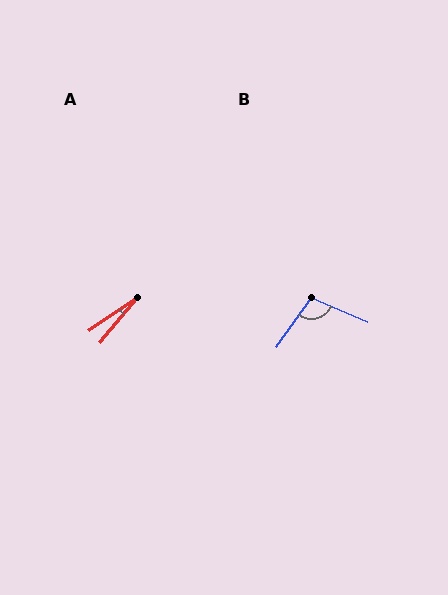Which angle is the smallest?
A, at approximately 16 degrees.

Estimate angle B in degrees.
Approximately 102 degrees.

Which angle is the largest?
B, at approximately 102 degrees.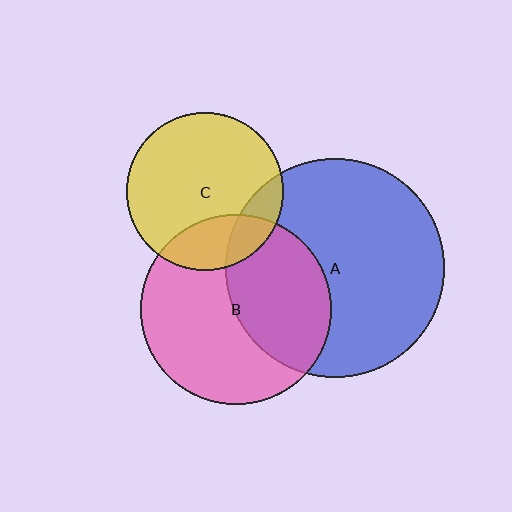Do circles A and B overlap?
Yes.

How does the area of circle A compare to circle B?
Approximately 1.3 times.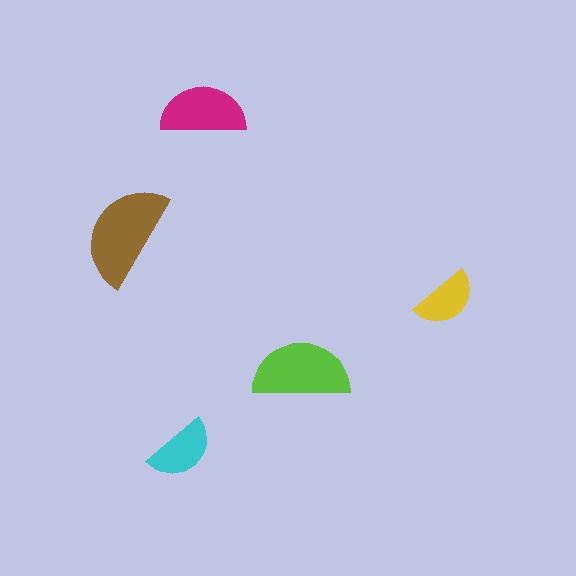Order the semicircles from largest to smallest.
the brown one, the lime one, the magenta one, the cyan one, the yellow one.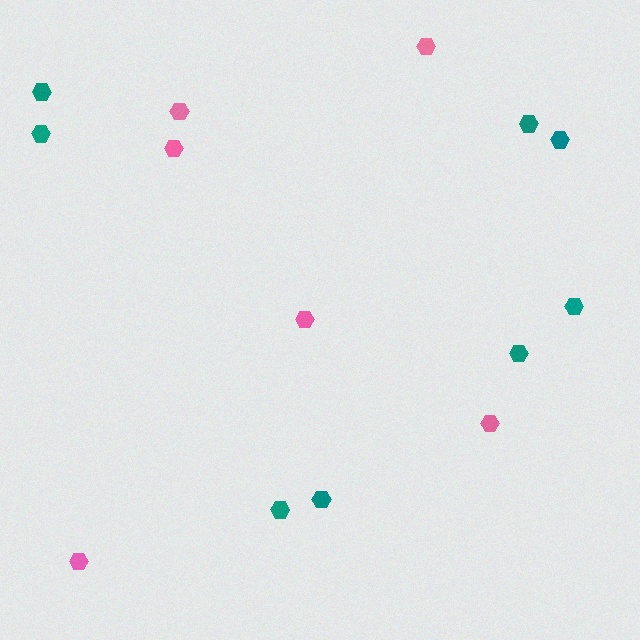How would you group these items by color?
There are 2 groups: one group of pink hexagons (6) and one group of teal hexagons (8).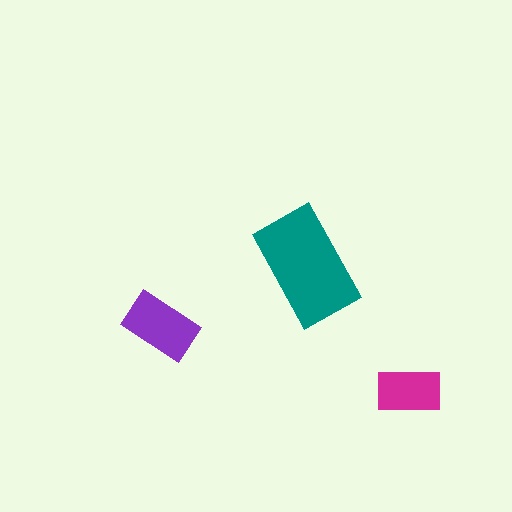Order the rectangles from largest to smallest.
the teal one, the purple one, the magenta one.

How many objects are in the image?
There are 3 objects in the image.